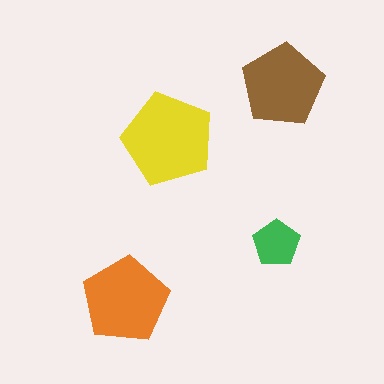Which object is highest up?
The brown pentagon is topmost.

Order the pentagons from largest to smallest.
the yellow one, the orange one, the brown one, the green one.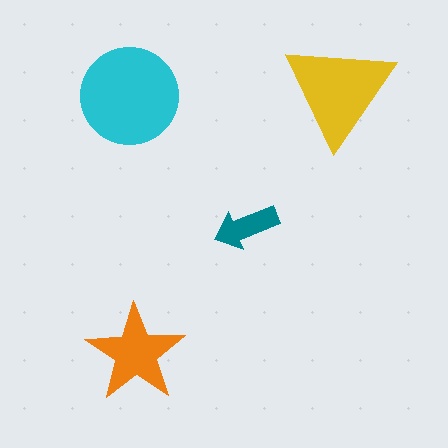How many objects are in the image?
There are 4 objects in the image.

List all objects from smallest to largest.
The teal arrow, the orange star, the yellow triangle, the cyan circle.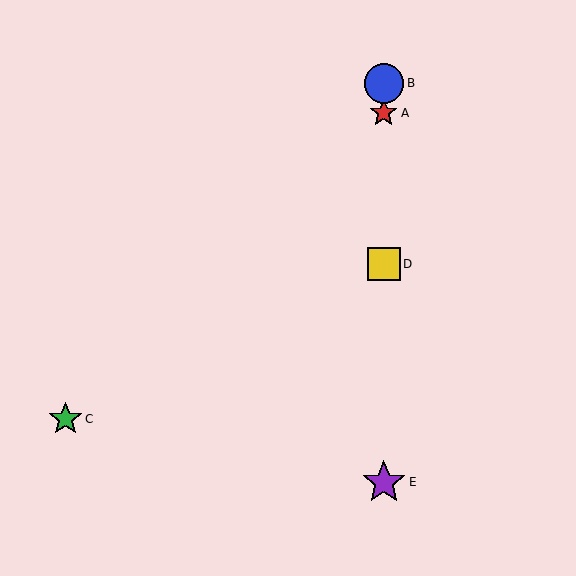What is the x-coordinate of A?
Object A is at x≈384.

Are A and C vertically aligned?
No, A is at x≈384 and C is at x≈65.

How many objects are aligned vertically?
4 objects (A, B, D, E) are aligned vertically.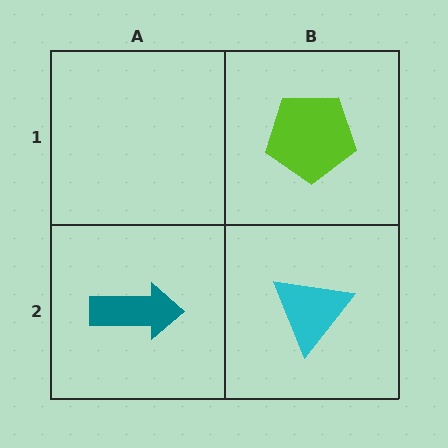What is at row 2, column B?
A cyan triangle.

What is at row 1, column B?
A lime pentagon.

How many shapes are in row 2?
2 shapes.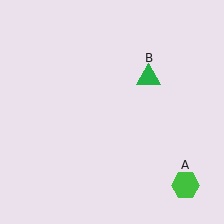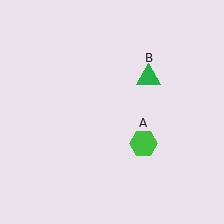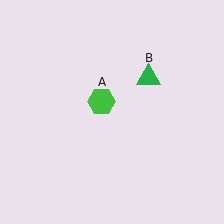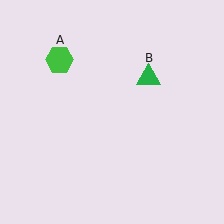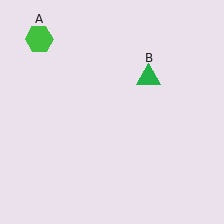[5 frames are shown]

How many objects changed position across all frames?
1 object changed position: green hexagon (object A).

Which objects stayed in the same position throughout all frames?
Green triangle (object B) remained stationary.